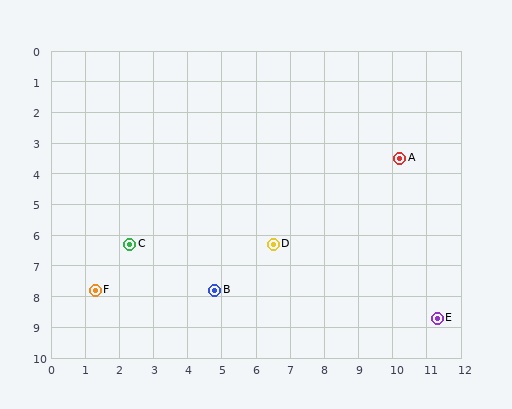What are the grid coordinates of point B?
Point B is at approximately (4.8, 7.8).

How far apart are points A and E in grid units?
Points A and E are about 5.3 grid units apart.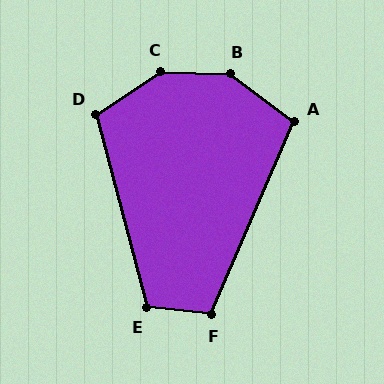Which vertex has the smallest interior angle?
A, at approximately 103 degrees.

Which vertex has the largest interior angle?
C, at approximately 145 degrees.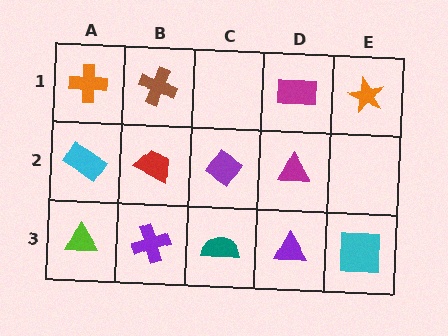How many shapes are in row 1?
4 shapes.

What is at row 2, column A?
A cyan rectangle.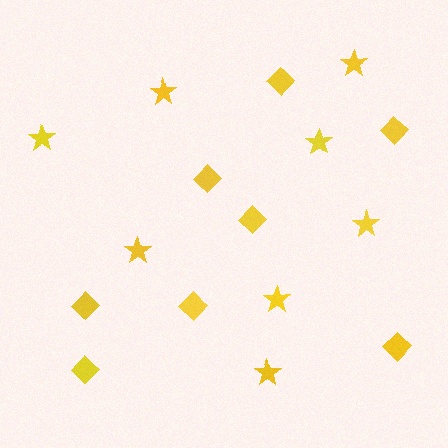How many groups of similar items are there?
There are 2 groups: one group of diamonds (8) and one group of stars (8).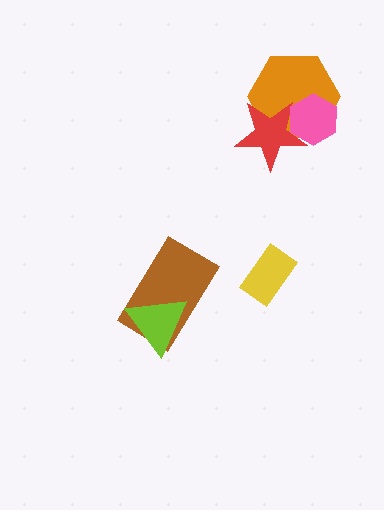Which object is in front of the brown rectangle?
The lime triangle is in front of the brown rectangle.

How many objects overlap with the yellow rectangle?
0 objects overlap with the yellow rectangle.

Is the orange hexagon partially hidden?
Yes, it is partially covered by another shape.